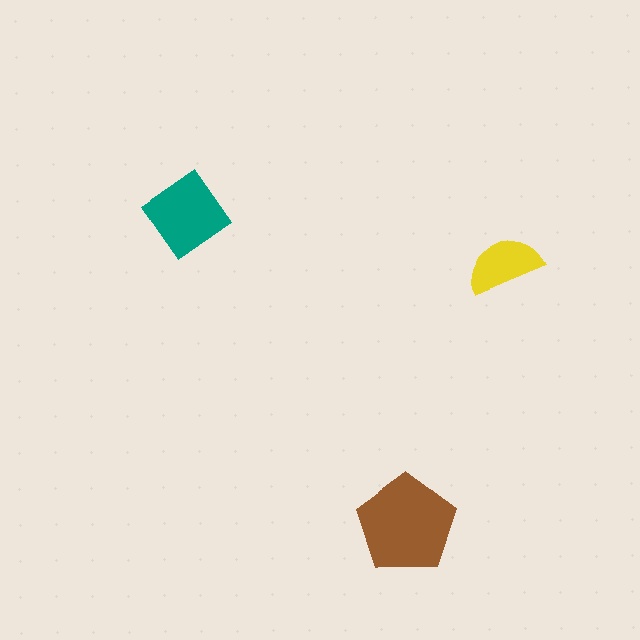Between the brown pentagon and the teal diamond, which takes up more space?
The brown pentagon.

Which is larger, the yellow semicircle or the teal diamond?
The teal diamond.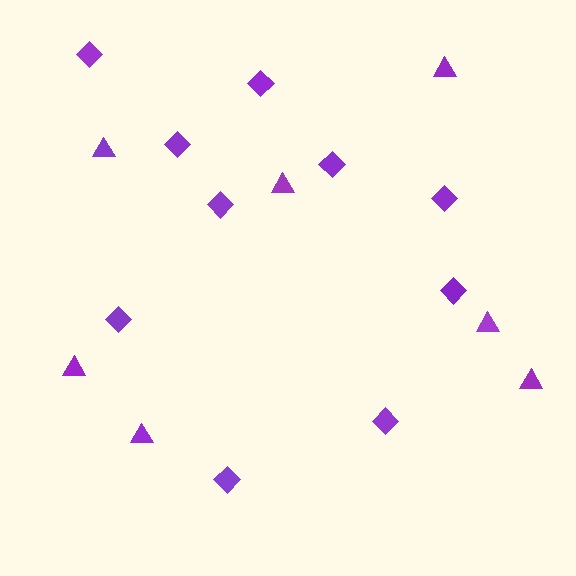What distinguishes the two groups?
There are 2 groups: one group of diamonds (10) and one group of triangles (7).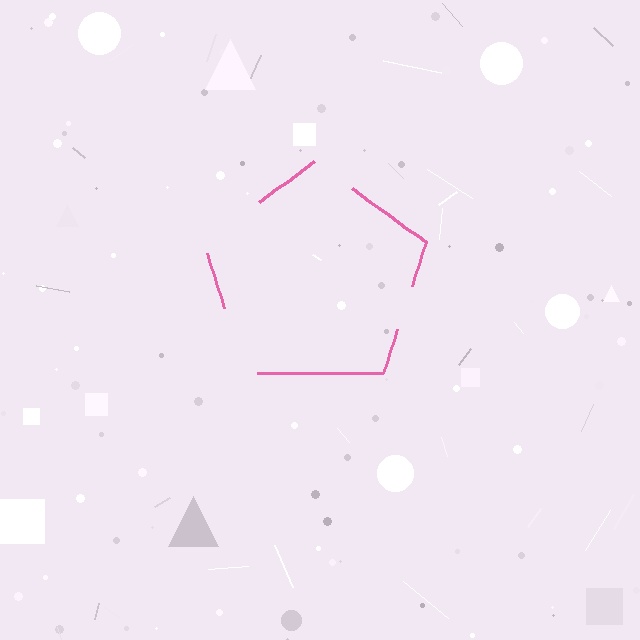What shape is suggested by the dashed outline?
The dashed outline suggests a pentagon.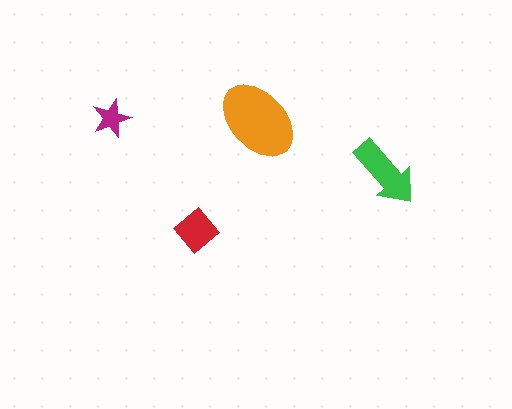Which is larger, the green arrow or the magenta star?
The green arrow.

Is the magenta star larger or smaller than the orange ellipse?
Smaller.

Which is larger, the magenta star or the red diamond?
The red diamond.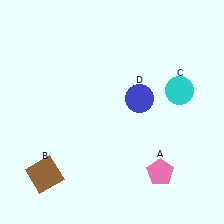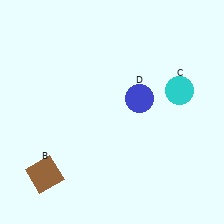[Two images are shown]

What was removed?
The pink pentagon (A) was removed in Image 2.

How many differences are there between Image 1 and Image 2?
There is 1 difference between the two images.